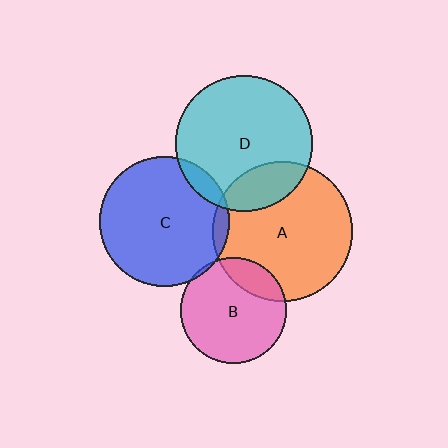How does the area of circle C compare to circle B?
Approximately 1.5 times.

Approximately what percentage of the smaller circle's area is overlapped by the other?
Approximately 5%.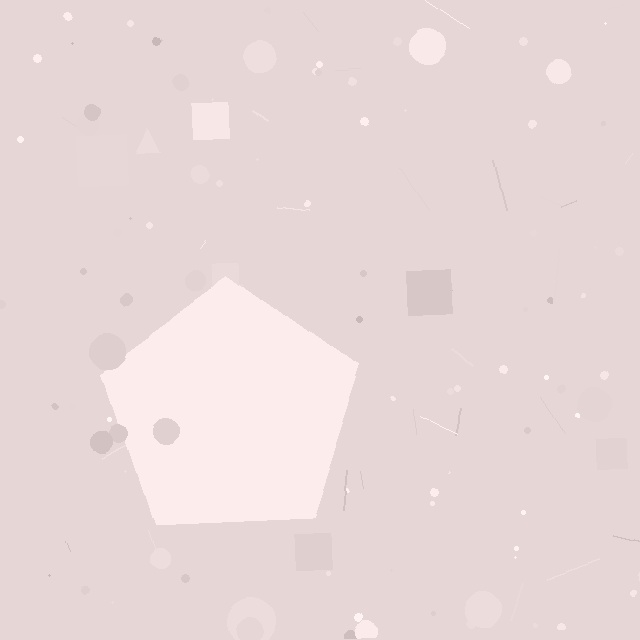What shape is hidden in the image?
A pentagon is hidden in the image.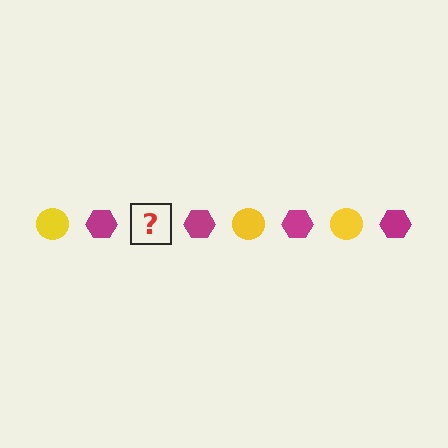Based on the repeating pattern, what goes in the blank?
The blank should be a yellow circle.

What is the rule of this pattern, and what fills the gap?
The rule is that the pattern alternates between yellow circle and magenta hexagon. The gap should be filled with a yellow circle.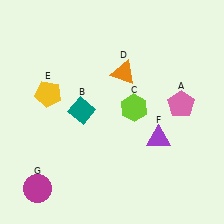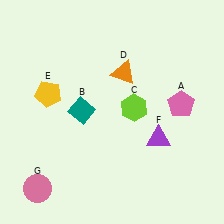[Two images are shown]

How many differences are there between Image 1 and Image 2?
There is 1 difference between the two images.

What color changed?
The circle (G) changed from magenta in Image 1 to pink in Image 2.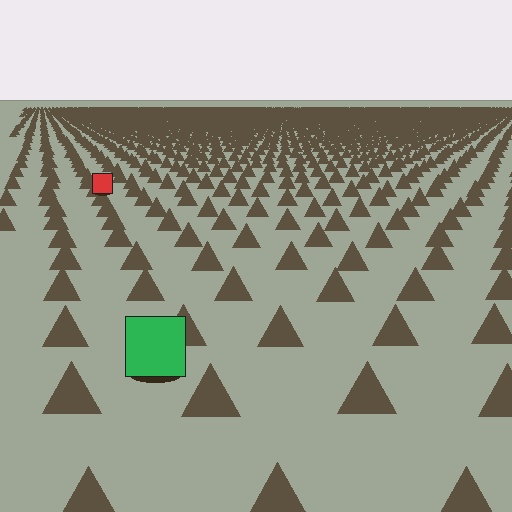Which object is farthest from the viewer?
The red square is farthest from the viewer. It appears smaller and the ground texture around it is denser.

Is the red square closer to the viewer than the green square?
No. The green square is closer — you can tell from the texture gradient: the ground texture is coarser near it.